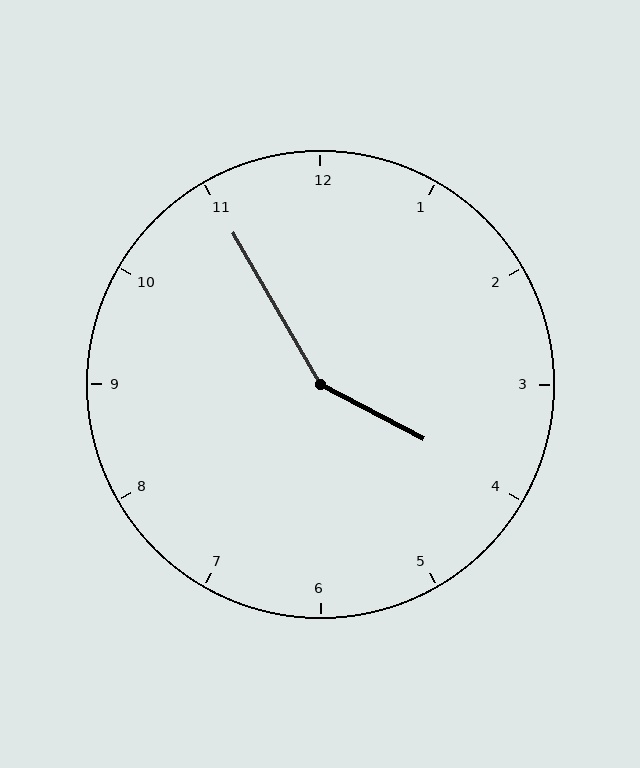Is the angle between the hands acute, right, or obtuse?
It is obtuse.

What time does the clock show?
3:55.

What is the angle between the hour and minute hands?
Approximately 148 degrees.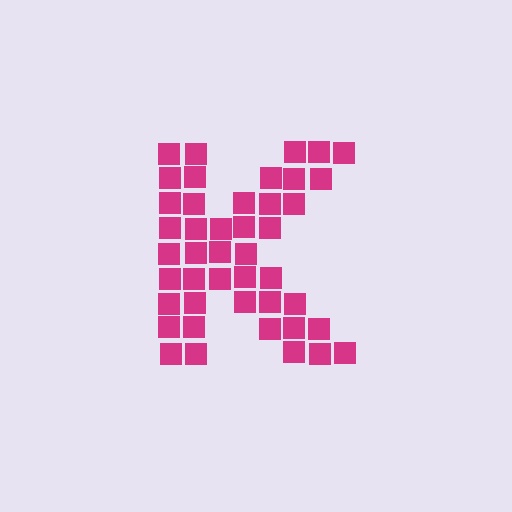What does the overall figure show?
The overall figure shows the letter K.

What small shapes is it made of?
It is made of small squares.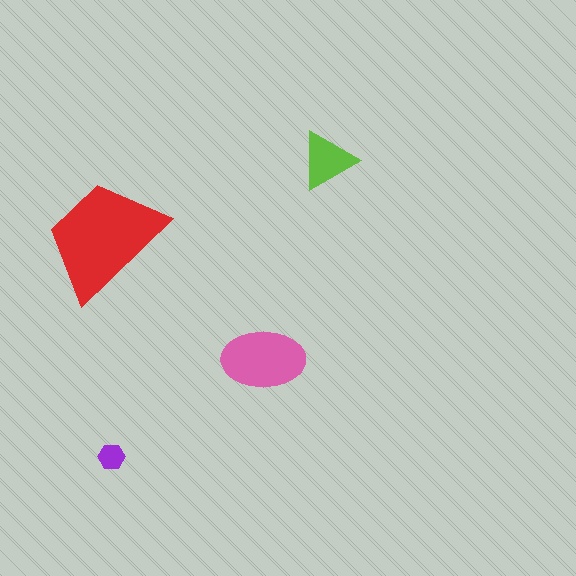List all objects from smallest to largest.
The purple hexagon, the lime triangle, the pink ellipse, the red trapezoid.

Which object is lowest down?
The purple hexagon is bottommost.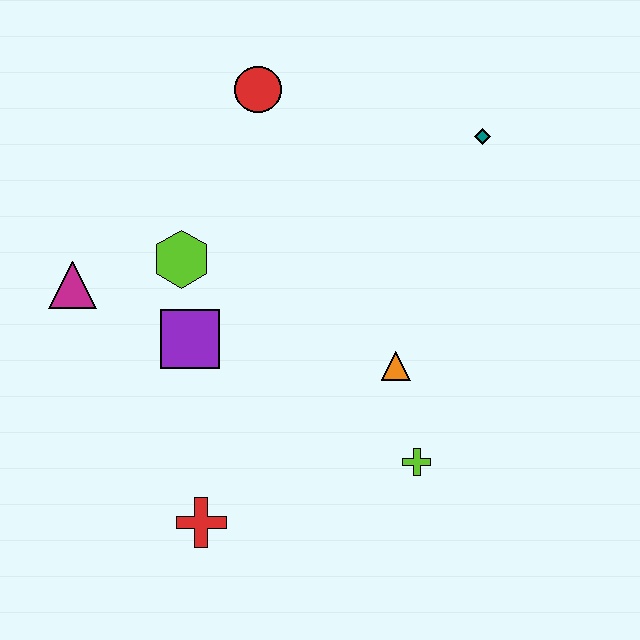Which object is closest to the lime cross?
The orange triangle is closest to the lime cross.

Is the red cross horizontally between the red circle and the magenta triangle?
Yes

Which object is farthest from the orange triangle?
The magenta triangle is farthest from the orange triangle.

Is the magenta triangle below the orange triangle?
No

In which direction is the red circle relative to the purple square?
The red circle is above the purple square.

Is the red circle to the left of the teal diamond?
Yes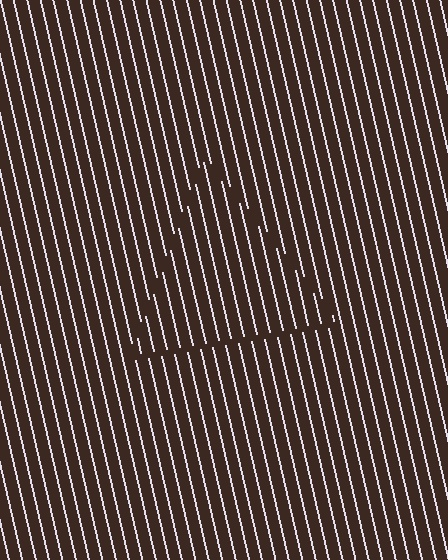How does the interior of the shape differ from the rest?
The interior of the shape contains the same grating, shifted by half a period — the contour is defined by the phase discontinuity where line-ends from the inner and outer gratings abut.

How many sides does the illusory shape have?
3 sides — the line-ends trace a triangle.